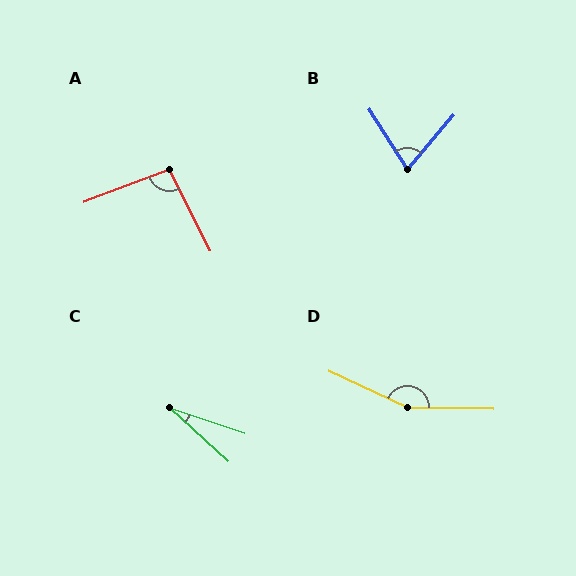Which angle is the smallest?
C, at approximately 23 degrees.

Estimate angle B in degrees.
Approximately 73 degrees.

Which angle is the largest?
D, at approximately 156 degrees.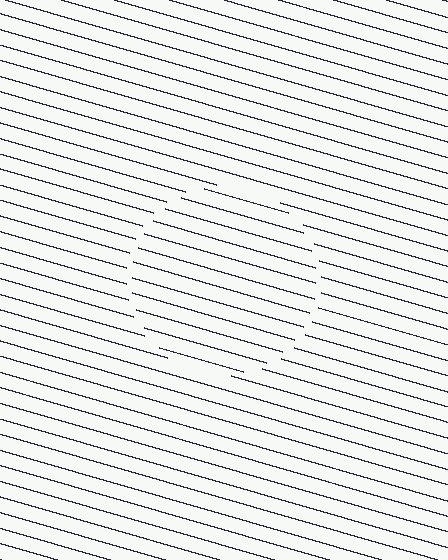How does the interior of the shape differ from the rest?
The interior of the shape contains the same grating, shifted by half a period — the contour is defined by the phase discontinuity where line-ends from the inner and outer gratings abut.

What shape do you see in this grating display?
An illusory circle. The interior of the shape contains the same grating, shifted by half a period — the contour is defined by the phase discontinuity where line-ends from the inner and outer gratings abut.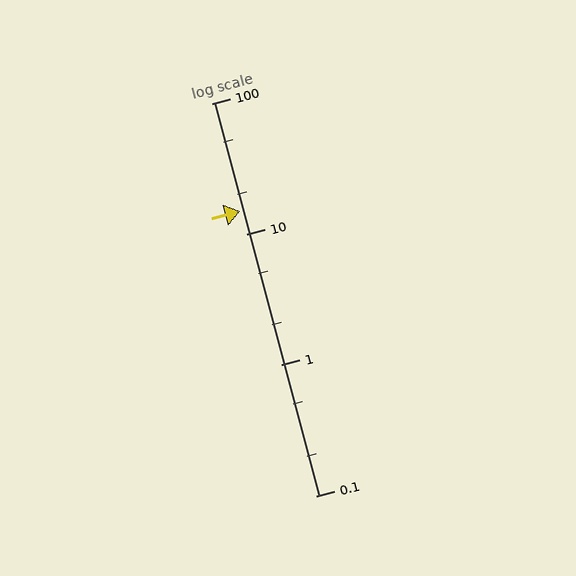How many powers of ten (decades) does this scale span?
The scale spans 3 decades, from 0.1 to 100.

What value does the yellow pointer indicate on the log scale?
The pointer indicates approximately 15.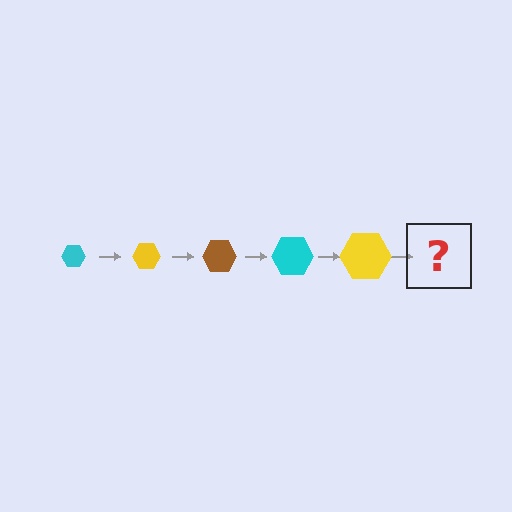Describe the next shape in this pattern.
It should be a brown hexagon, larger than the previous one.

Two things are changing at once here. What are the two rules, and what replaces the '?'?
The two rules are that the hexagon grows larger each step and the color cycles through cyan, yellow, and brown. The '?' should be a brown hexagon, larger than the previous one.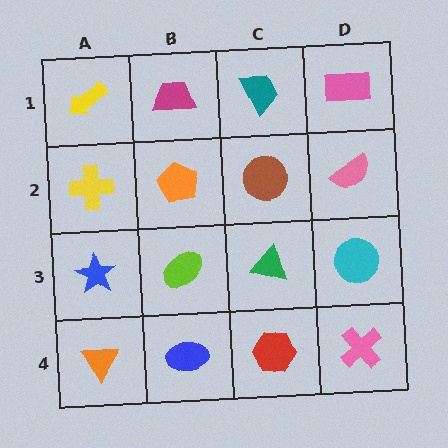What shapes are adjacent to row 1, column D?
A pink semicircle (row 2, column D), a teal trapezoid (row 1, column C).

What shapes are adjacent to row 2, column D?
A pink rectangle (row 1, column D), a cyan circle (row 3, column D), a brown circle (row 2, column C).